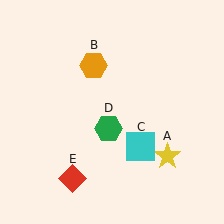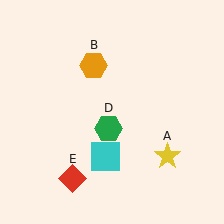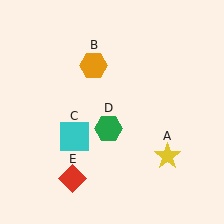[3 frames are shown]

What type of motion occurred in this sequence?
The cyan square (object C) rotated clockwise around the center of the scene.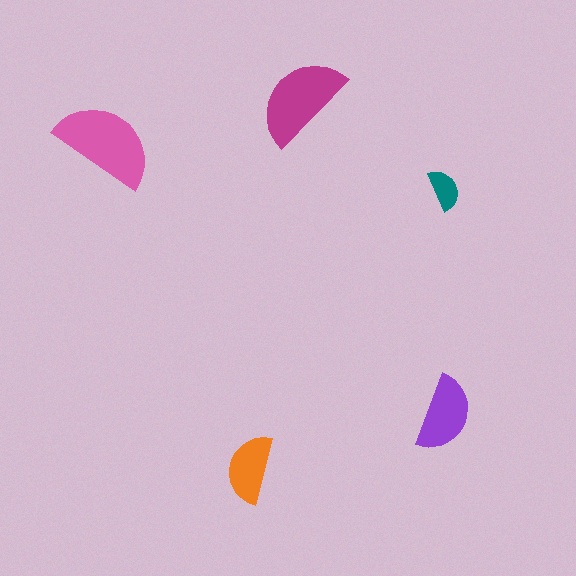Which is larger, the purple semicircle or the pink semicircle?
The pink one.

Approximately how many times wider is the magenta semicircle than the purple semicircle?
About 1.5 times wider.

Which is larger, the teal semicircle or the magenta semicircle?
The magenta one.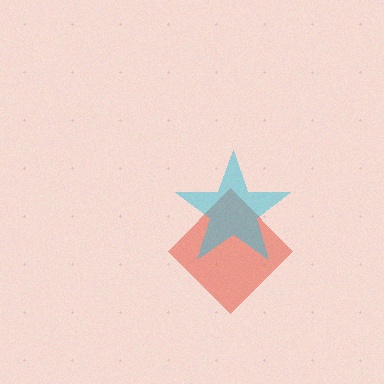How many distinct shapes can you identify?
There are 2 distinct shapes: a red diamond, a cyan star.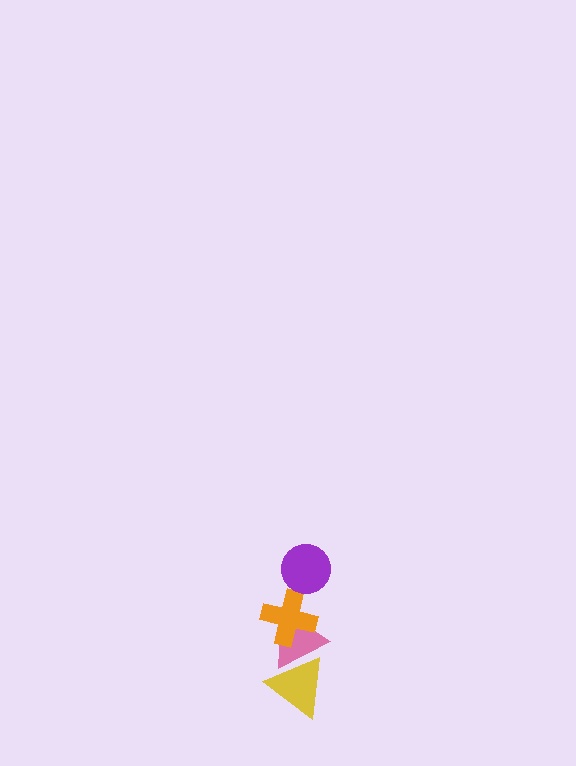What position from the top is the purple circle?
The purple circle is 1st from the top.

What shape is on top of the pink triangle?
The orange cross is on top of the pink triangle.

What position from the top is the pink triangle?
The pink triangle is 3rd from the top.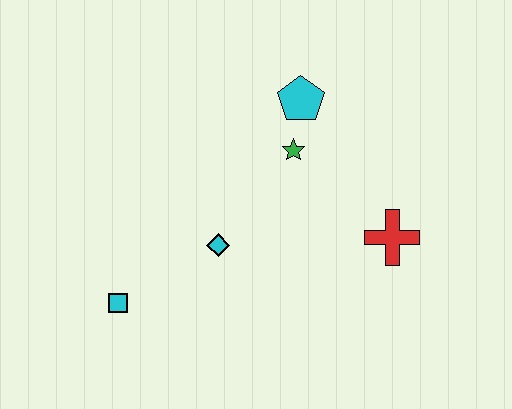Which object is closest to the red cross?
The green star is closest to the red cross.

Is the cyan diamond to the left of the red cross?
Yes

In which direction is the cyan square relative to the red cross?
The cyan square is to the left of the red cross.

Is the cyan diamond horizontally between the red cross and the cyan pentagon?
No